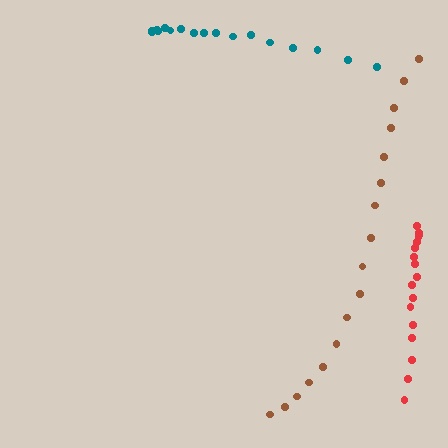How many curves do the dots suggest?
There are 3 distinct paths.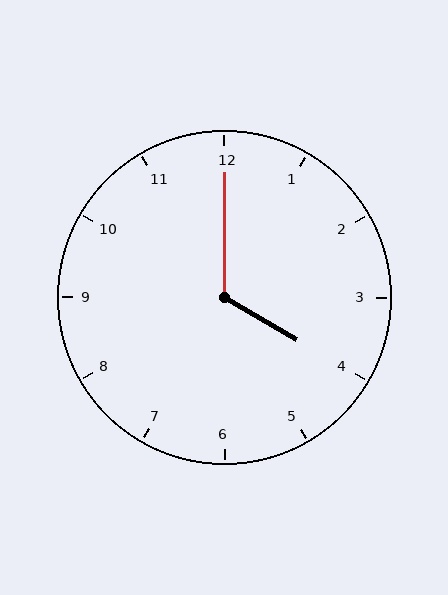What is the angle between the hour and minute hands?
Approximately 120 degrees.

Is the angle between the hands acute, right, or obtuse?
It is obtuse.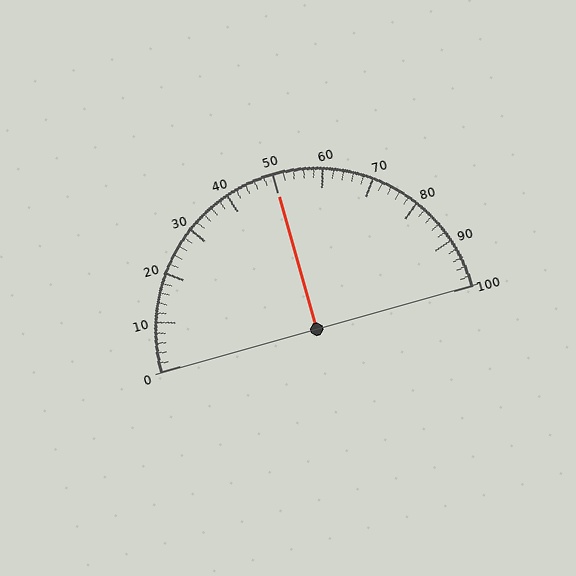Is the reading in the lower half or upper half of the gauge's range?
The reading is in the upper half of the range (0 to 100).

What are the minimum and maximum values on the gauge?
The gauge ranges from 0 to 100.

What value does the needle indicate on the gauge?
The needle indicates approximately 50.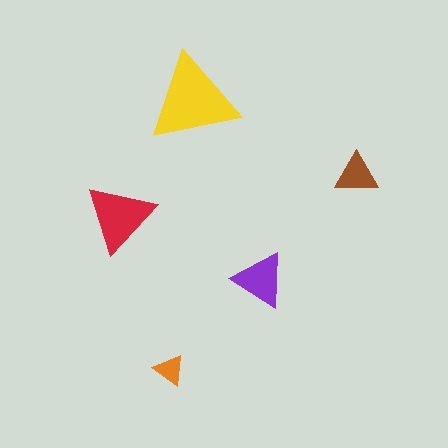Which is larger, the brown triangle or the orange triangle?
The brown one.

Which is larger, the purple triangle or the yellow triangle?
The yellow one.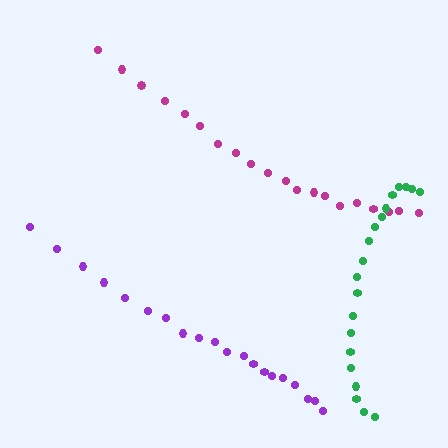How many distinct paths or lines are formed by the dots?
There are 3 distinct paths.